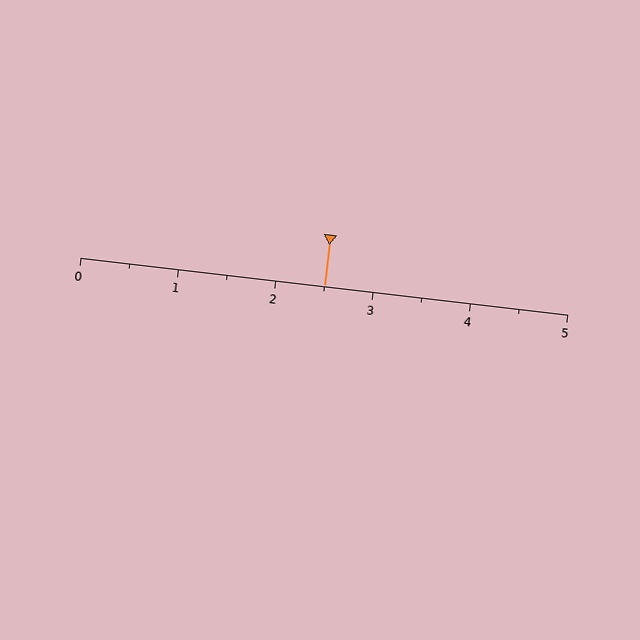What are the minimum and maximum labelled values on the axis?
The axis runs from 0 to 5.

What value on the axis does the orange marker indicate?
The marker indicates approximately 2.5.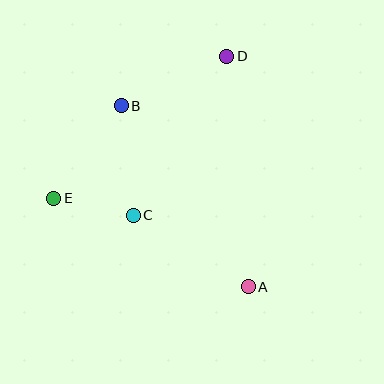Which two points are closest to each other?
Points C and E are closest to each other.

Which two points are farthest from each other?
Points A and D are farthest from each other.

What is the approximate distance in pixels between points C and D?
The distance between C and D is approximately 185 pixels.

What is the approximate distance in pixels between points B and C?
The distance between B and C is approximately 110 pixels.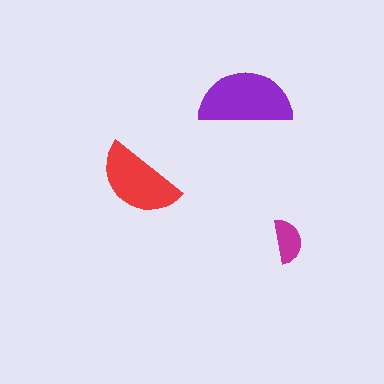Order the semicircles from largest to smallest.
the purple one, the red one, the magenta one.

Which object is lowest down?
The magenta semicircle is bottommost.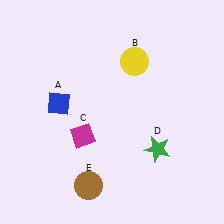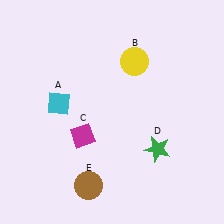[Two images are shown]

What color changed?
The diamond (A) changed from blue in Image 1 to cyan in Image 2.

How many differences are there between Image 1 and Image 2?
There is 1 difference between the two images.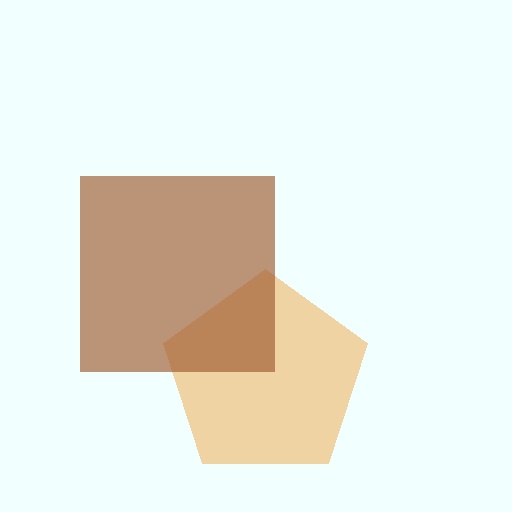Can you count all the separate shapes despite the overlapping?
Yes, there are 2 separate shapes.